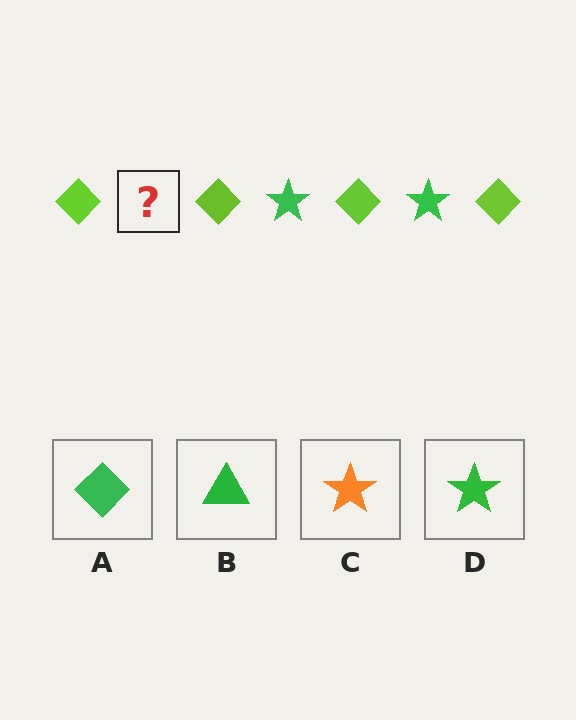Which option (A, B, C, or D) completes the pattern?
D.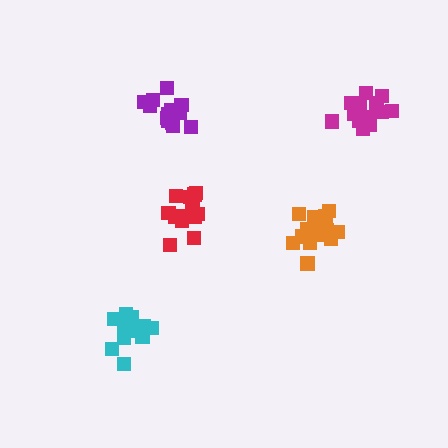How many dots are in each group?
Group 1: 19 dots, Group 2: 13 dots, Group 3: 15 dots, Group 4: 18 dots, Group 5: 16 dots (81 total).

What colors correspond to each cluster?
The clusters are colored: orange, purple, cyan, magenta, red.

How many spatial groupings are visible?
There are 5 spatial groupings.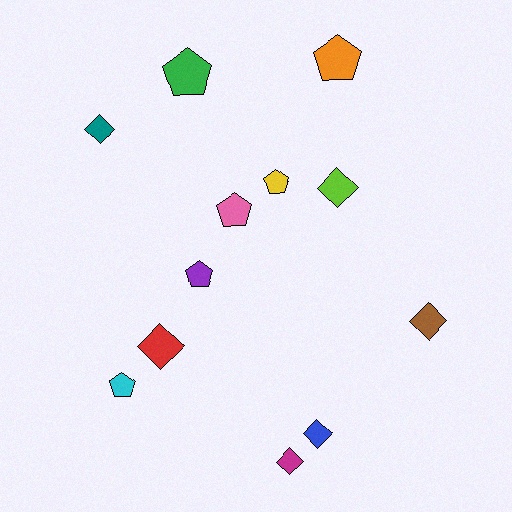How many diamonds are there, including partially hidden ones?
There are 6 diamonds.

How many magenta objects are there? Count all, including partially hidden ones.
There is 1 magenta object.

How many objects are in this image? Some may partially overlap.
There are 12 objects.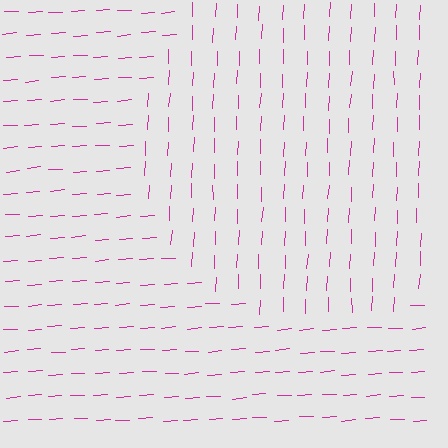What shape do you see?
I see a circle.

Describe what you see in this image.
The image is filled with small magenta line segments. A circle region in the image has lines oriented differently from the surrounding lines, creating a visible texture boundary.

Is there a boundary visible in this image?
Yes, there is a texture boundary formed by a change in line orientation.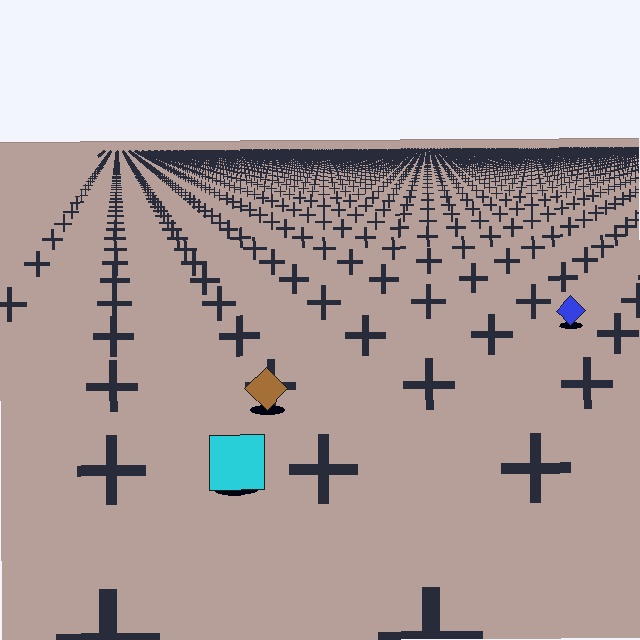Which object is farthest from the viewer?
The blue diamond is farthest from the viewer. It appears smaller and the ground texture around it is denser.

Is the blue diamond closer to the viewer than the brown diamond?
No. The brown diamond is closer — you can tell from the texture gradient: the ground texture is coarser near it.